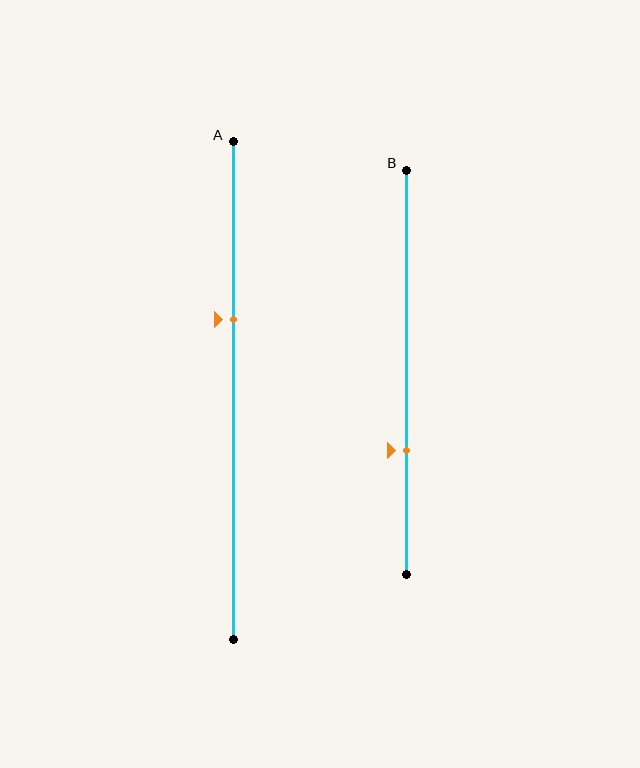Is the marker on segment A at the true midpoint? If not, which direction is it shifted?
No, the marker on segment A is shifted upward by about 14% of the segment length.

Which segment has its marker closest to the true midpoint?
Segment A has its marker closest to the true midpoint.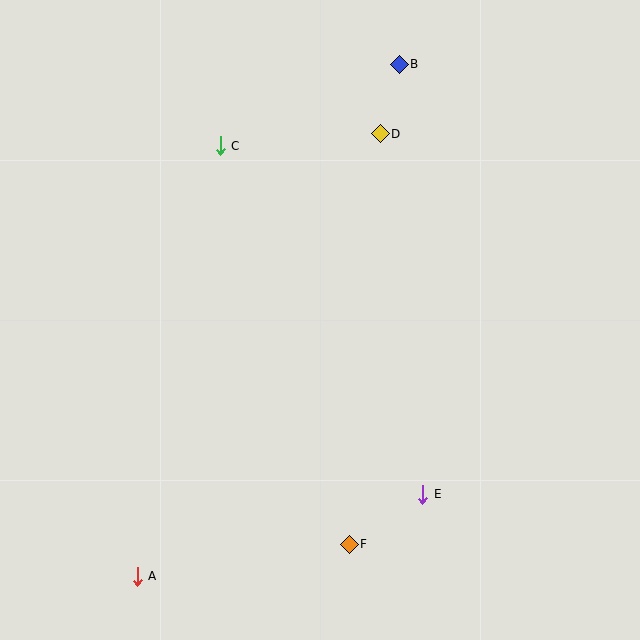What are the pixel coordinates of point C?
Point C is at (220, 146).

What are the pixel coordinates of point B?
Point B is at (399, 64).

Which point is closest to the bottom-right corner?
Point E is closest to the bottom-right corner.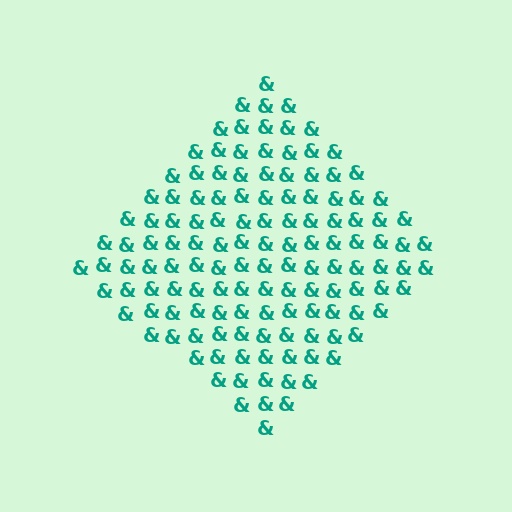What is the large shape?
The large shape is a diamond.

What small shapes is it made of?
It is made of small ampersands.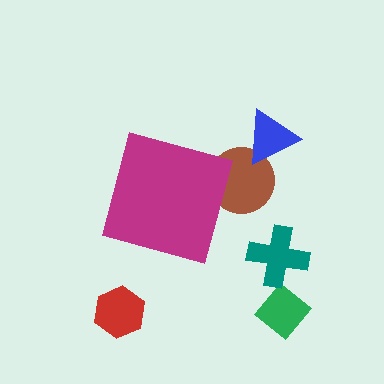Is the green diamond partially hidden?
No, the green diamond is fully visible.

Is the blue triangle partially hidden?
No, the blue triangle is fully visible.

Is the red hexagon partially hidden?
No, the red hexagon is fully visible.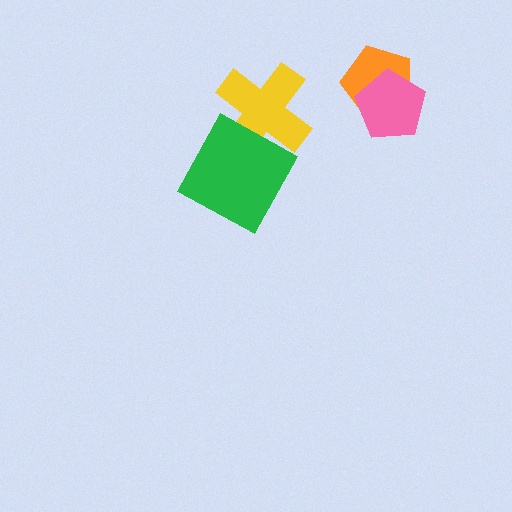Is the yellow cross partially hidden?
Yes, it is partially covered by another shape.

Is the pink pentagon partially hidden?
No, no other shape covers it.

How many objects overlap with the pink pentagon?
1 object overlaps with the pink pentagon.